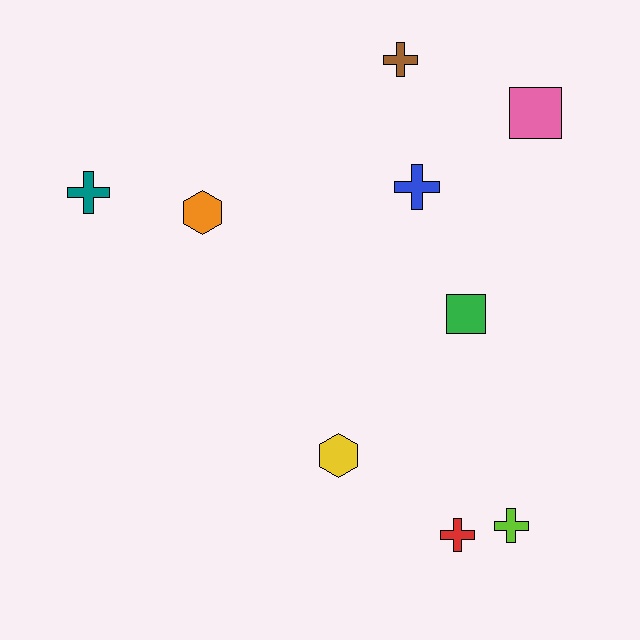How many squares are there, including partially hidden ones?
There are 2 squares.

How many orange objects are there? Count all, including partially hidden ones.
There is 1 orange object.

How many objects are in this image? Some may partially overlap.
There are 9 objects.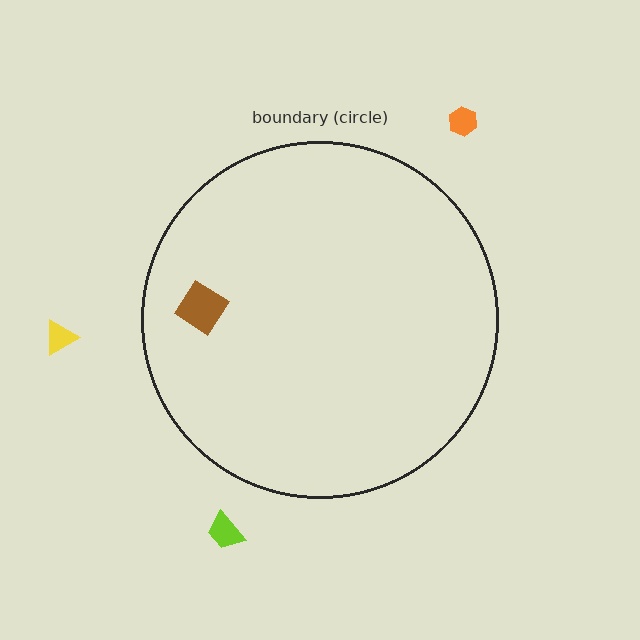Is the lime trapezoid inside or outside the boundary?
Outside.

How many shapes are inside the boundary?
1 inside, 3 outside.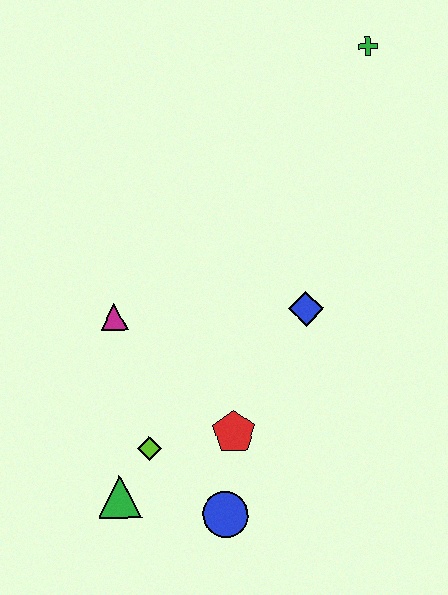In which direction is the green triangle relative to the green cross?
The green triangle is below the green cross.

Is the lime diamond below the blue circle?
No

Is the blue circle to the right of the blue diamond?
No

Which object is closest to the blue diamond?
The red pentagon is closest to the blue diamond.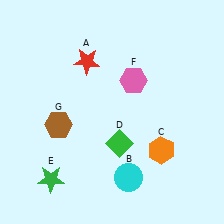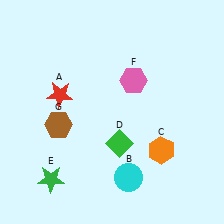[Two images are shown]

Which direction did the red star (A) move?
The red star (A) moved down.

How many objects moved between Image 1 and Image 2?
1 object moved between the two images.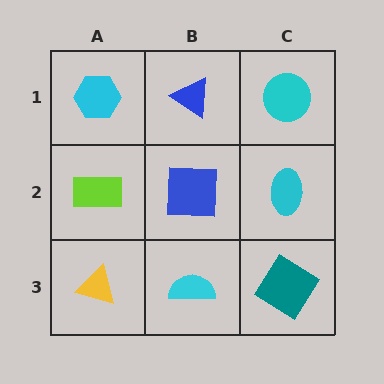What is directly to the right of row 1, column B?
A cyan circle.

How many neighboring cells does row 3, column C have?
2.